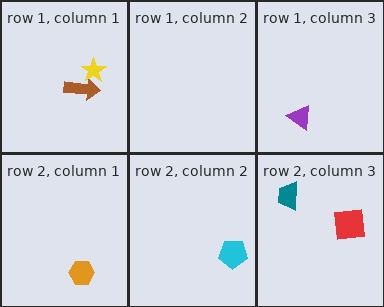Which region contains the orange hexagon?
The row 2, column 1 region.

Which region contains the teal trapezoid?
The row 2, column 3 region.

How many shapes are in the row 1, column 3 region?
1.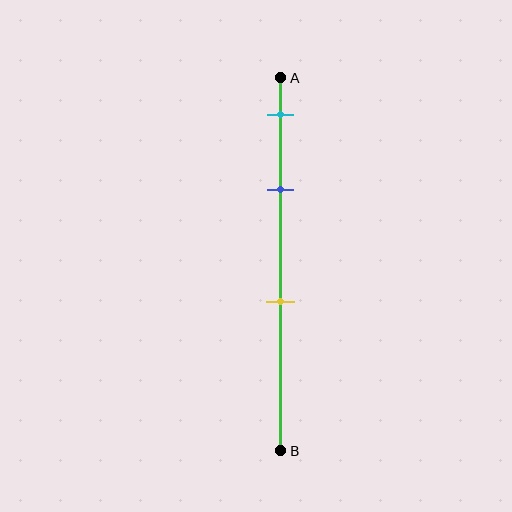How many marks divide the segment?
There are 3 marks dividing the segment.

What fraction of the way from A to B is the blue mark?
The blue mark is approximately 30% (0.3) of the way from A to B.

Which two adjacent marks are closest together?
The cyan and blue marks are the closest adjacent pair.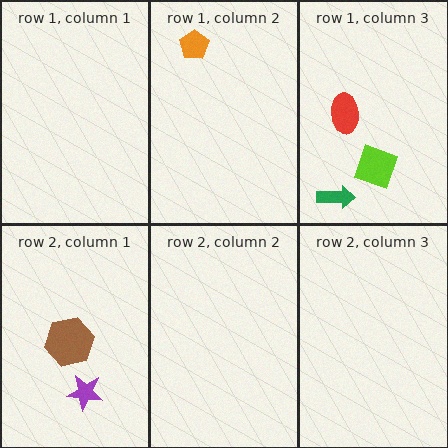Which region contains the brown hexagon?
The row 2, column 1 region.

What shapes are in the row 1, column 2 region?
The orange pentagon.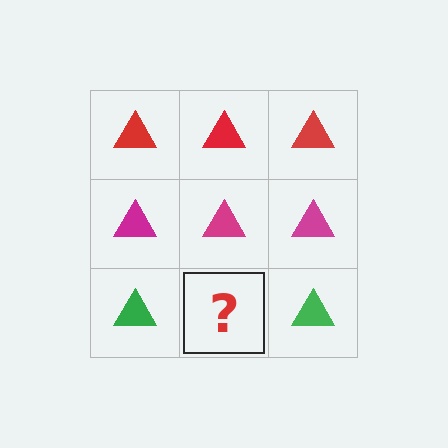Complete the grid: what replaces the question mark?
The question mark should be replaced with a green triangle.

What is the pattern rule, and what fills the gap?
The rule is that each row has a consistent color. The gap should be filled with a green triangle.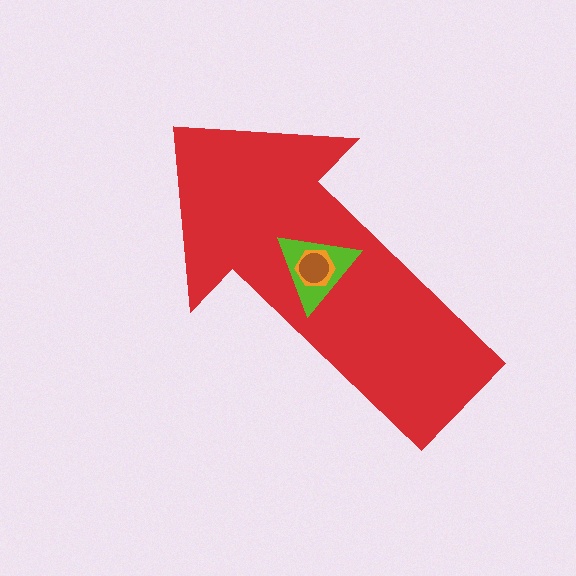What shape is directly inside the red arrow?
The lime triangle.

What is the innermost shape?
The brown circle.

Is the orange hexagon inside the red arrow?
Yes.